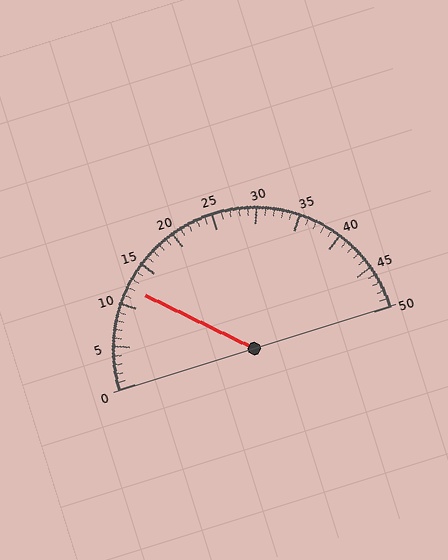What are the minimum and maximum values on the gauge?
The gauge ranges from 0 to 50.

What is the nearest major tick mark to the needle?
The nearest major tick mark is 10.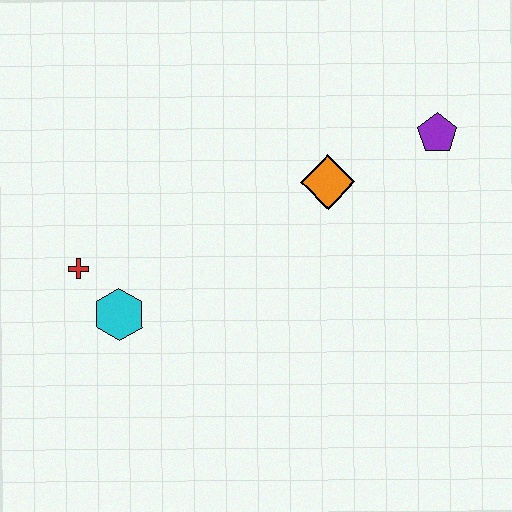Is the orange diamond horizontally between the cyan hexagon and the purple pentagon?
Yes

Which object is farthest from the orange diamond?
The red cross is farthest from the orange diamond.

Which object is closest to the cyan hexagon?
The red cross is closest to the cyan hexagon.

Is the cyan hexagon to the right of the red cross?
Yes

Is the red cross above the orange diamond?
No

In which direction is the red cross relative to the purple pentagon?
The red cross is to the left of the purple pentagon.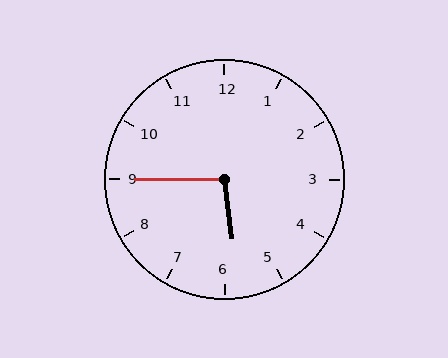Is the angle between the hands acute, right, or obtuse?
It is obtuse.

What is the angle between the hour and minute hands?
Approximately 98 degrees.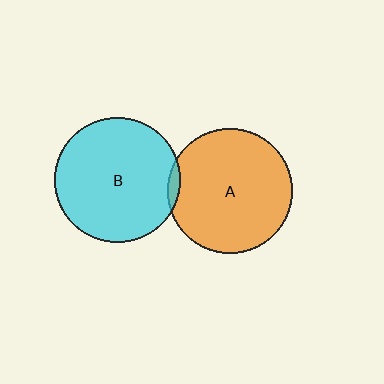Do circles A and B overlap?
Yes.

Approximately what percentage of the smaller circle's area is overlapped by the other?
Approximately 5%.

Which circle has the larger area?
Circle B (cyan).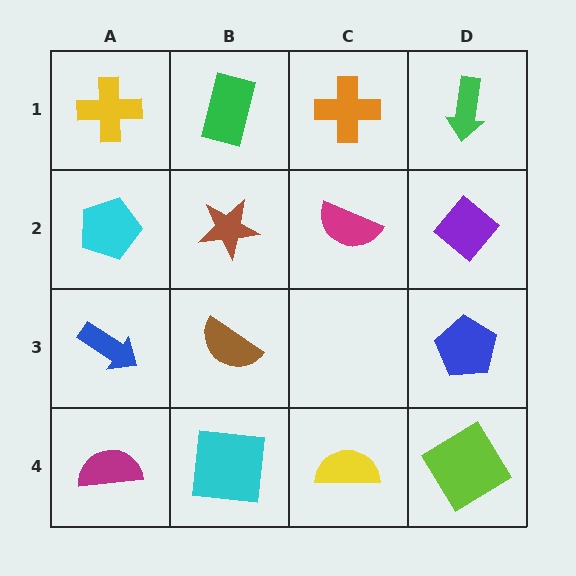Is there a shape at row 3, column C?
No, that cell is empty.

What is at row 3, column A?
A blue arrow.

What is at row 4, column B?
A cyan square.